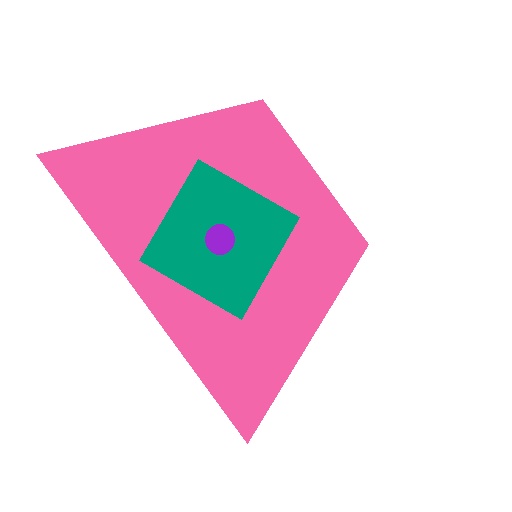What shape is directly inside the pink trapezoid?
The teal square.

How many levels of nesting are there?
3.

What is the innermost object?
The purple circle.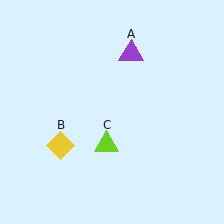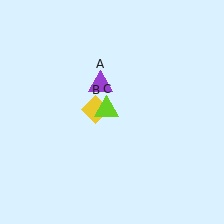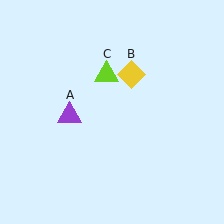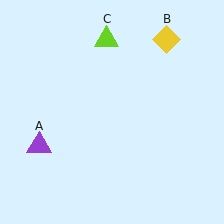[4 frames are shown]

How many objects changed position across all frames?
3 objects changed position: purple triangle (object A), yellow diamond (object B), lime triangle (object C).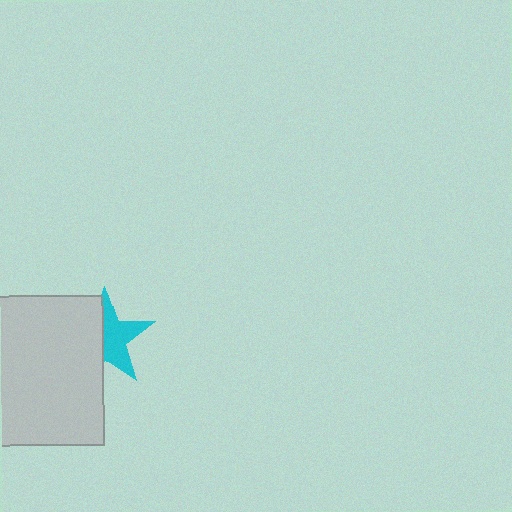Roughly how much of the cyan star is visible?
About half of it is visible (roughly 53%).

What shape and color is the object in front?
The object in front is a light gray square.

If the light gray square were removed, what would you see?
You would see the complete cyan star.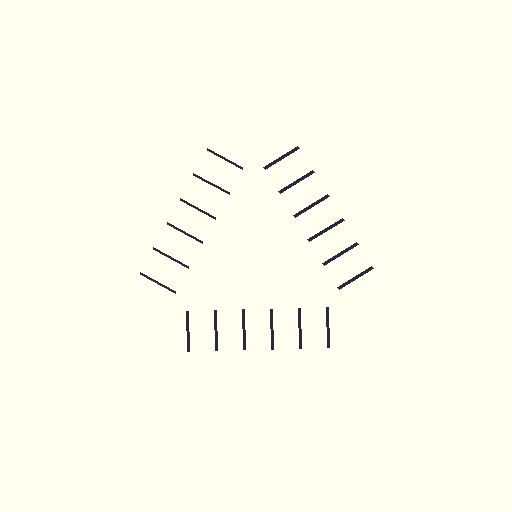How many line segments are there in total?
18 — 6 along each of the 3 edges.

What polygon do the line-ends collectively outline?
An illusory triangle — the line segments terminate on its edges but no continuous stroke is drawn.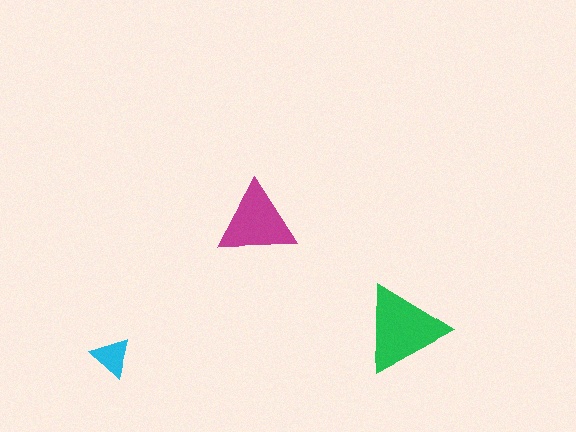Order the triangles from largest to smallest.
the green one, the magenta one, the cyan one.